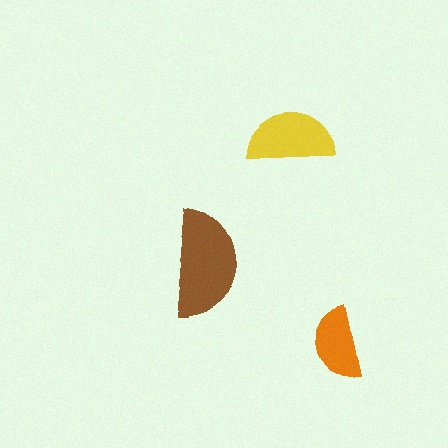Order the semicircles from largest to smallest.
the brown one, the yellow one, the orange one.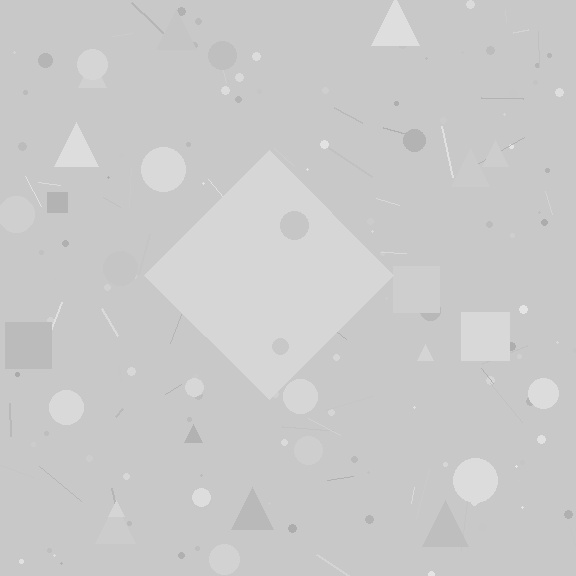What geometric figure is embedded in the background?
A diamond is embedded in the background.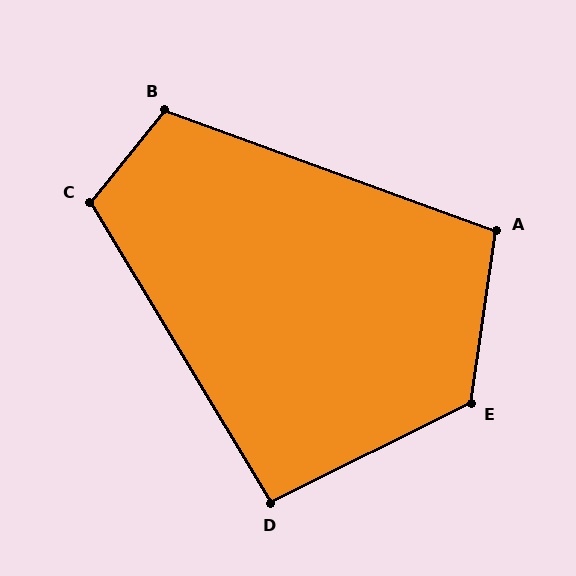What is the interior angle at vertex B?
Approximately 109 degrees (obtuse).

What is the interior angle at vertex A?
Approximately 102 degrees (obtuse).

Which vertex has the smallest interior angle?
D, at approximately 94 degrees.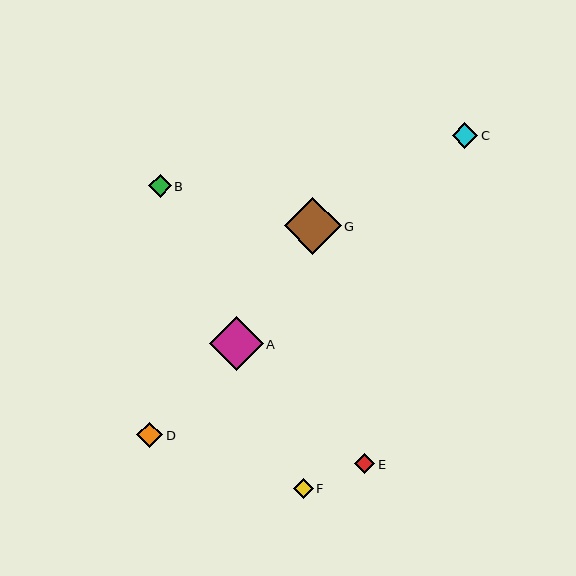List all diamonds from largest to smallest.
From largest to smallest: G, A, D, C, B, E, F.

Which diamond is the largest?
Diamond G is the largest with a size of approximately 57 pixels.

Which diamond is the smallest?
Diamond F is the smallest with a size of approximately 20 pixels.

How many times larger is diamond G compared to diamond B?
Diamond G is approximately 2.5 times the size of diamond B.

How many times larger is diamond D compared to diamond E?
Diamond D is approximately 1.3 times the size of diamond E.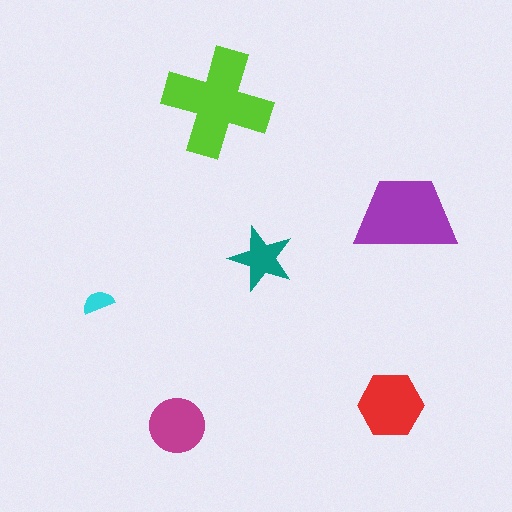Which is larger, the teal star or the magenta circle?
The magenta circle.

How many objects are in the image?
There are 6 objects in the image.